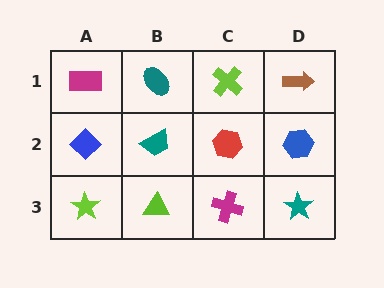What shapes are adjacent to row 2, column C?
A lime cross (row 1, column C), a magenta cross (row 3, column C), a teal trapezoid (row 2, column B), a blue hexagon (row 2, column D).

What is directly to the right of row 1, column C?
A brown arrow.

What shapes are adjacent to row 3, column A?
A blue diamond (row 2, column A), a lime triangle (row 3, column B).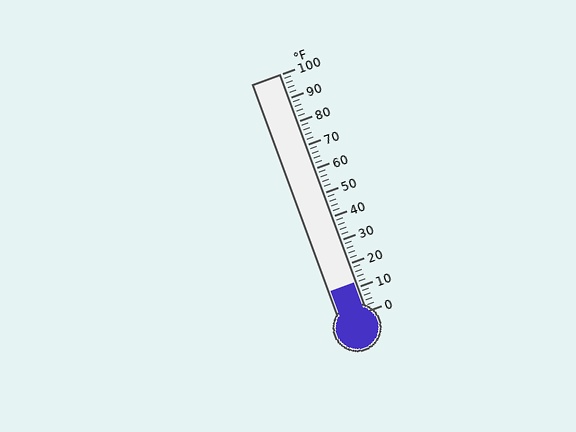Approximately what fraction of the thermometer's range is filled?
The thermometer is filled to approximately 10% of its range.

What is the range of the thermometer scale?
The thermometer scale ranges from 0°F to 100°F.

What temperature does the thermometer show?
The thermometer shows approximately 12°F.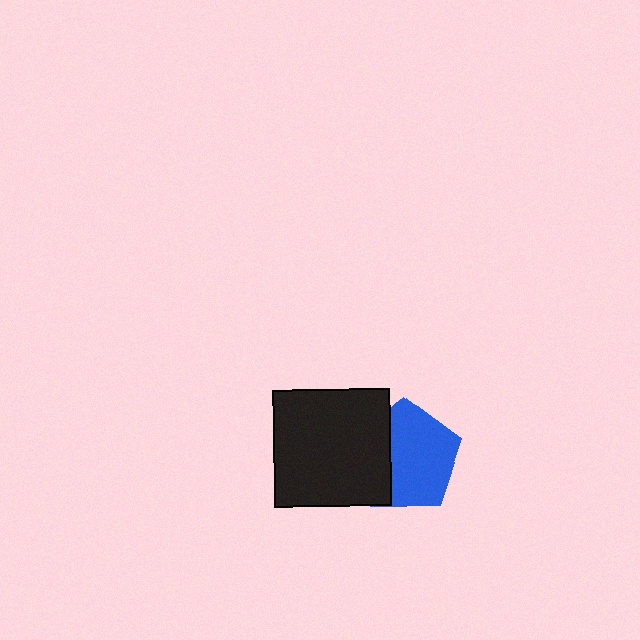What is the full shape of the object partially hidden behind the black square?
The partially hidden object is a blue pentagon.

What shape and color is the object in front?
The object in front is a black square.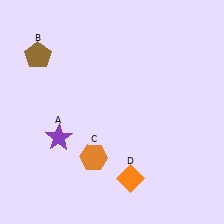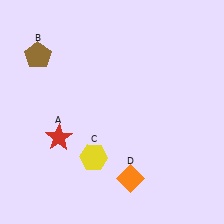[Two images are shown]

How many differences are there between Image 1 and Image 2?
There are 2 differences between the two images.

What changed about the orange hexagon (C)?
In Image 1, C is orange. In Image 2, it changed to yellow.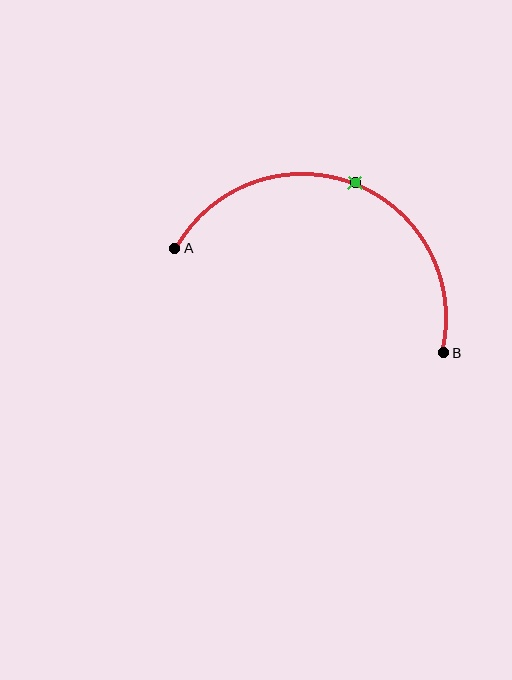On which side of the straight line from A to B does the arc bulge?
The arc bulges above the straight line connecting A and B.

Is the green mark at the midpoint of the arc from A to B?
Yes. The green mark lies on the arc at equal arc-length from both A and B — it is the arc midpoint.